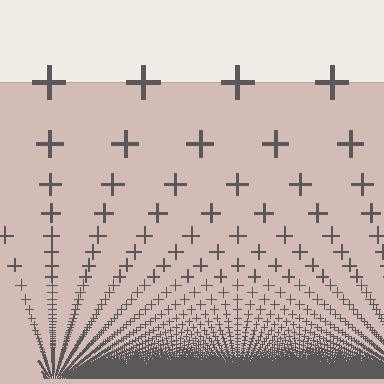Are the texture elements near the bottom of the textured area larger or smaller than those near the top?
Smaller. The gradient is inverted — elements near the bottom are smaller and denser.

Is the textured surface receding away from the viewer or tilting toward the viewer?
The surface appears to tilt toward the viewer. Texture elements get larger and sparser toward the top.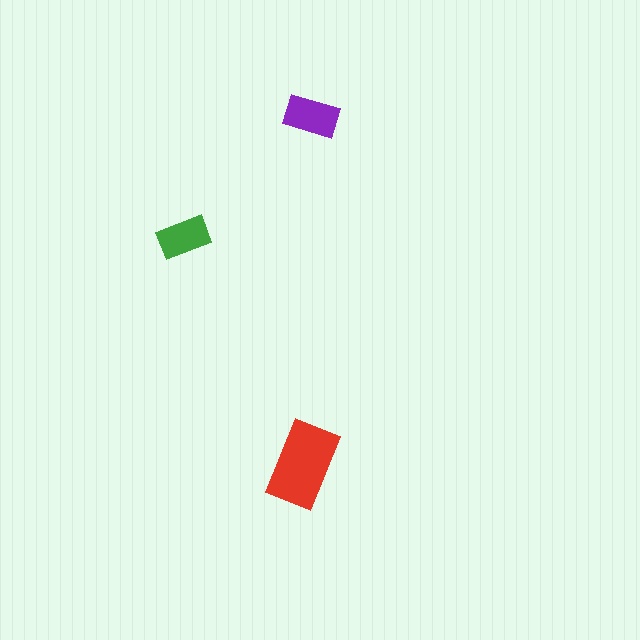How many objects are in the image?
There are 3 objects in the image.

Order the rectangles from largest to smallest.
the red one, the purple one, the green one.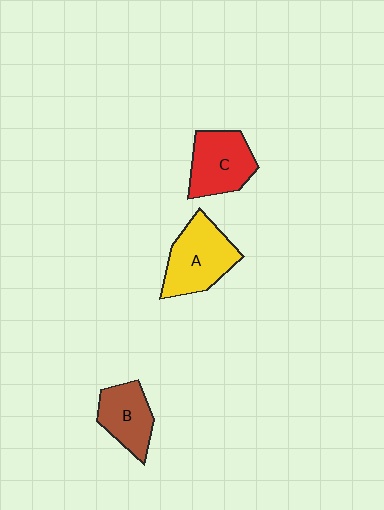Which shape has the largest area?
Shape A (yellow).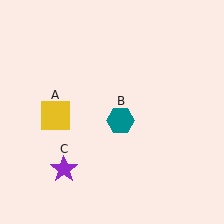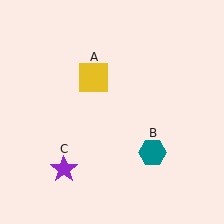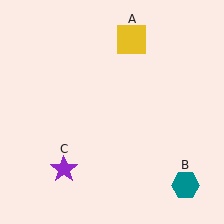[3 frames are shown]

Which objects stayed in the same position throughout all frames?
Purple star (object C) remained stationary.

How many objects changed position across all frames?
2 objects changed position: yellow square (object A), teal hexagon (object B).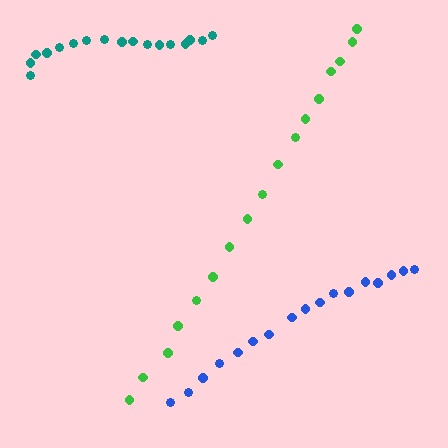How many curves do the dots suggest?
There are 3 distinct paths.